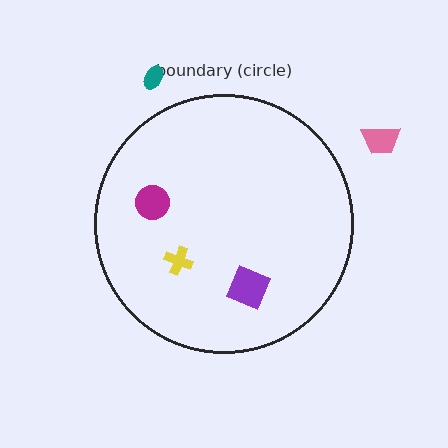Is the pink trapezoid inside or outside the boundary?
Outside.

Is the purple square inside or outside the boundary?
Inside.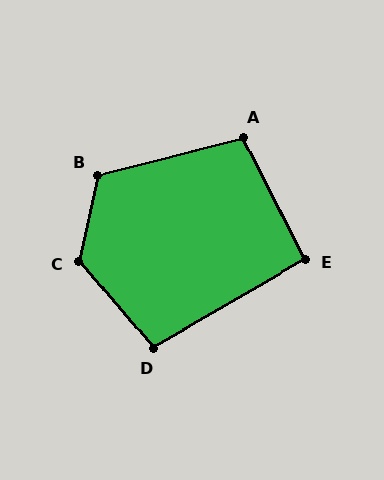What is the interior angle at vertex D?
Approximately 100 degrees (obtuse).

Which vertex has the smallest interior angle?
E, at approximately 94 degrees.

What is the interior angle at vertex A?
Approximately 102 degrees (obtuse).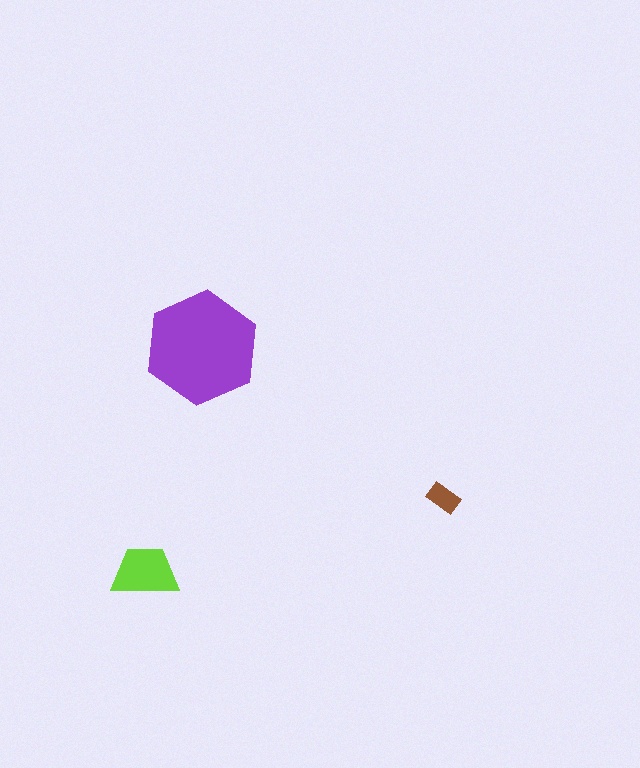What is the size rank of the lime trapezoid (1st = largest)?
2nd.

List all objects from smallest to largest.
The brown rectangle, the lime trapezoid, the purple hexagon.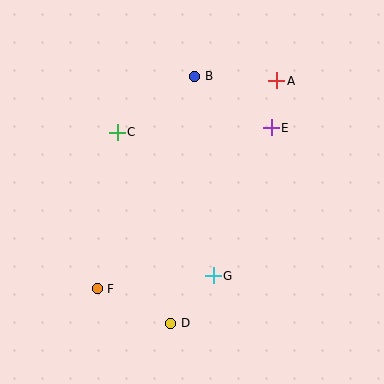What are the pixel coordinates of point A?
Point A is at (277, 81).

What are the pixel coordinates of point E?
Point E is at (271, 128).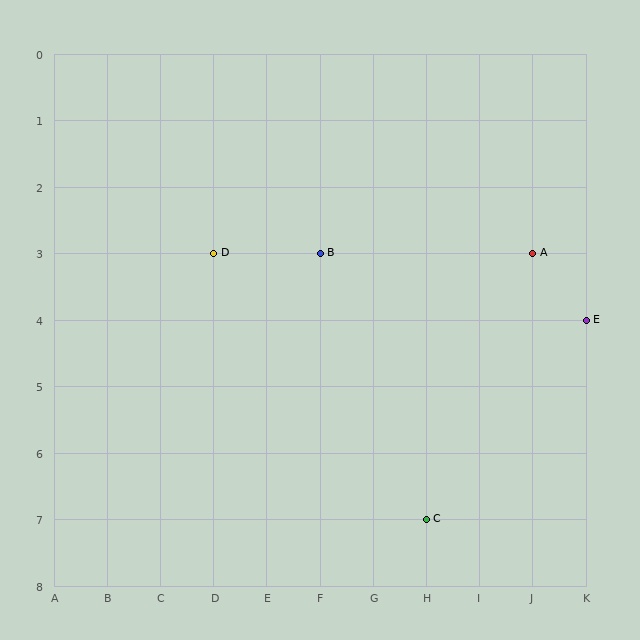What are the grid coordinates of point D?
Point D is at grid coordinates (D, 3).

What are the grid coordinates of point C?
Point C is at grid coordinates (H, 7).